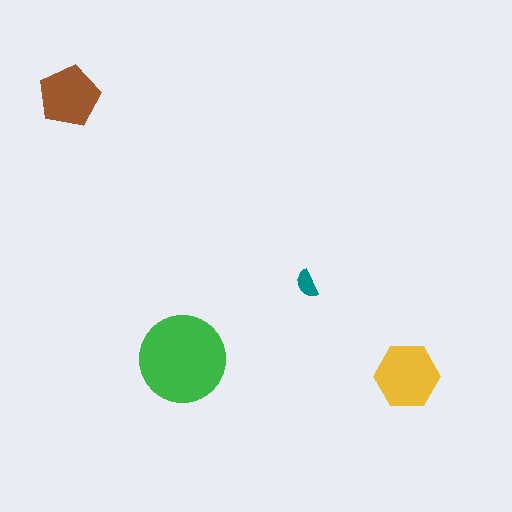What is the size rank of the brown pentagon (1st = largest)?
3rd.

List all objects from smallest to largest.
The teal semicircle, the brown pentagon, the yellow hexagon, the green circle.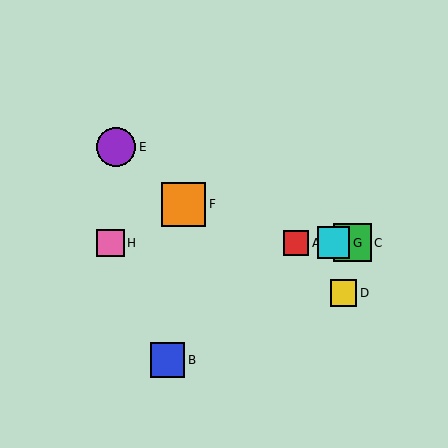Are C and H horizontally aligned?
Yes, both are at y≈243.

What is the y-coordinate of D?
Object D is at y≈293.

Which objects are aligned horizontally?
Objects A, C, G, H are aligned horizontally.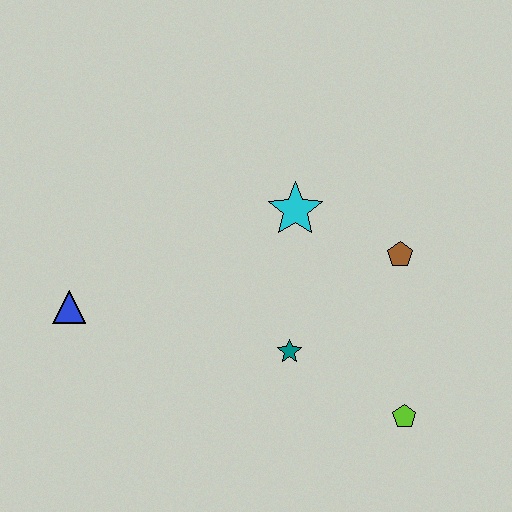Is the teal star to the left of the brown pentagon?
Yes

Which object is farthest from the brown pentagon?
The blue triangle is farthest from the brown pentagon.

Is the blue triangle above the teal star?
Yes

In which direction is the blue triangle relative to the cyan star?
The blue triangle is to the left of the cyan star.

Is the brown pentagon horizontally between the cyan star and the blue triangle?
No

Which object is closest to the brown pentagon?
The cyan star is closest to the brown pentagon.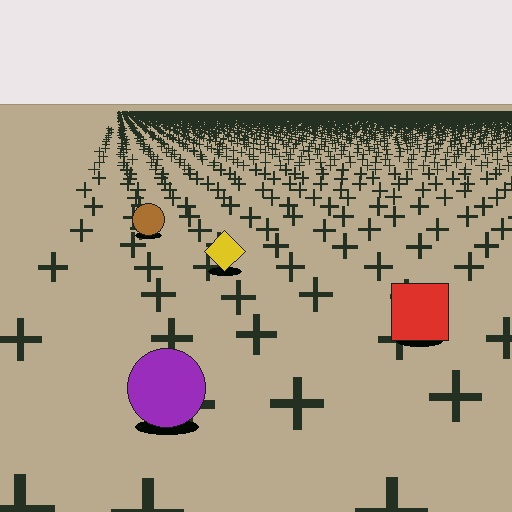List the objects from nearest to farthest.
From nearest to farthest: the purple circle, the red square, the yellow diamond, the brown circle.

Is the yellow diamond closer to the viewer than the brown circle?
Yes. The yellow diamond is closer — you can tell from the texture gradient: the ground texture is coarser near it.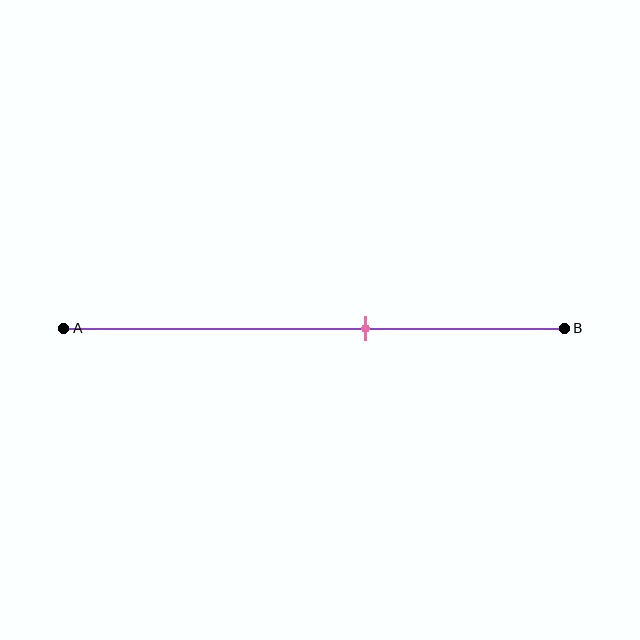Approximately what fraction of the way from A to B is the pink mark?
The pink mark is approximately 60% of the way from A to B.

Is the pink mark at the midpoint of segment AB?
No, the mark is at about 60% from A, not at the 50% midpoint.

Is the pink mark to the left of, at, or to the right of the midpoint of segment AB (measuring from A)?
The pink mark is to the right of the midpoint of segment AB.